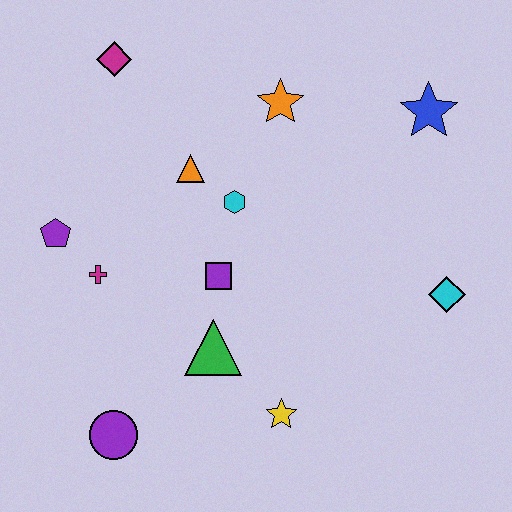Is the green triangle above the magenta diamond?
No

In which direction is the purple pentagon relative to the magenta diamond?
The purple pentagon is below the magenta diamond.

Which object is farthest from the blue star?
The purple circle is farthest from the blue star.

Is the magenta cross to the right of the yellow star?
No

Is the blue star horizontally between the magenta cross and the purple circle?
No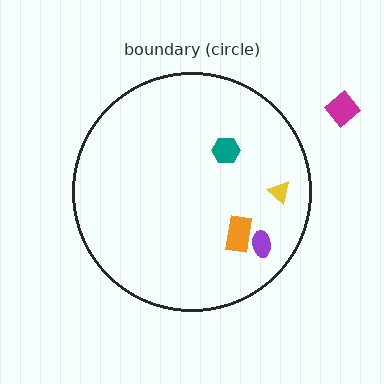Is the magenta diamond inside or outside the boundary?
Outside.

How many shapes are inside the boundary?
4 inside, 1 outside.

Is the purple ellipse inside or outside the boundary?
Inside.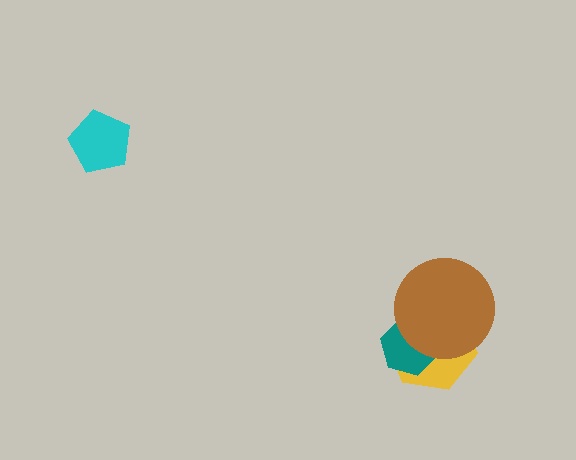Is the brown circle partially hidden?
No, no other shape covers it.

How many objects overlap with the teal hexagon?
2 objects overlap with the teal hexagon.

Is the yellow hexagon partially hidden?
Yes, it is partially covered by another shape.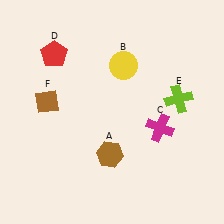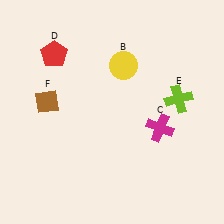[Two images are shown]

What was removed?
The brown hexagon (A) was removed in Image 2.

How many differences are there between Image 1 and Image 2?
There is 1 difference between the two images.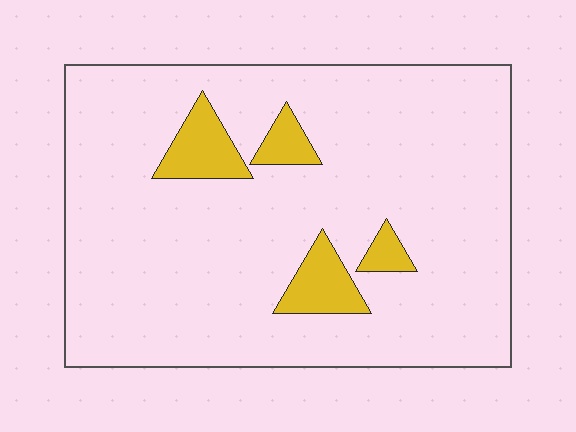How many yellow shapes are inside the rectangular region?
4.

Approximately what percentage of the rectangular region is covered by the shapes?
Approximately 10%.